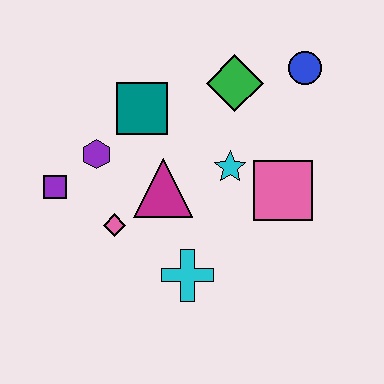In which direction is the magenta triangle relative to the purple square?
The magenta triangle is to the right of the purple square.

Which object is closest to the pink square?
The cyan star is closest to the pink square.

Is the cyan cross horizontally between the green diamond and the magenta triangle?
Yes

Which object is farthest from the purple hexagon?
The blue circle is farthest from the purple hexagon.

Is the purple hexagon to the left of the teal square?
Yes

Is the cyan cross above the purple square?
No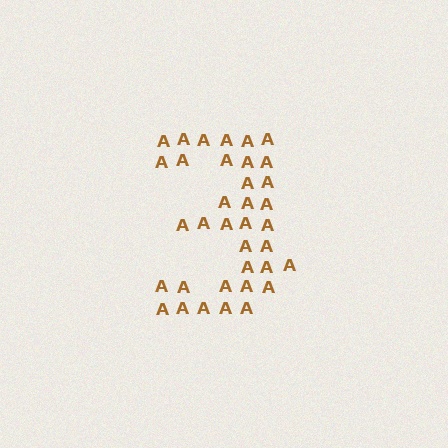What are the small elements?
The small elements are letter A's.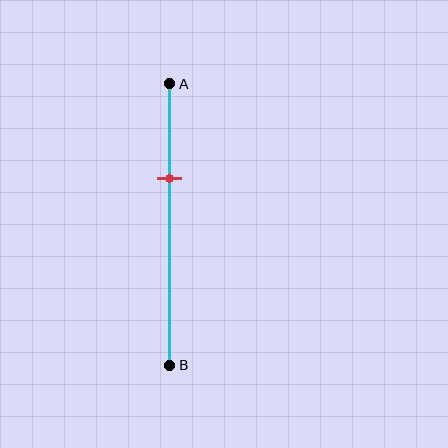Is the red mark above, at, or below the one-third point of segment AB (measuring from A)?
The red mark is approximately at the one-third point of segment AB.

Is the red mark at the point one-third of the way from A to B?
Yes, the mark is approximately at the one-third point.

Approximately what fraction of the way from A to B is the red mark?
The red mark is approximately 35% of the way from A to B.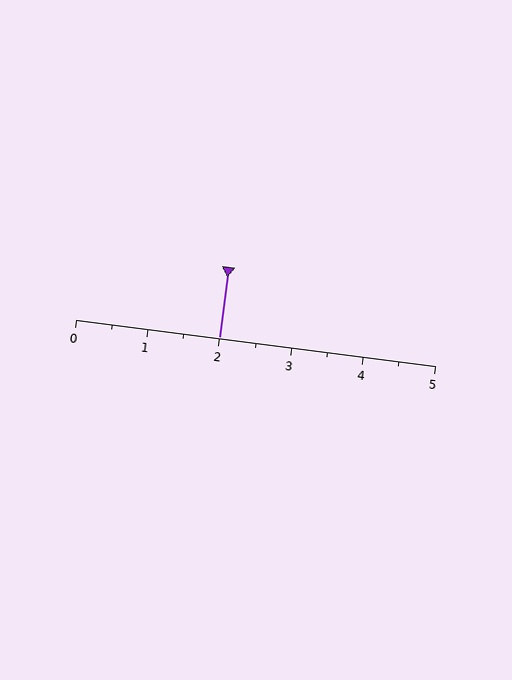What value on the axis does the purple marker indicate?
The marker indicates approximately 2.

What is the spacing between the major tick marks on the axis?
The major ticks are spaced 1 apart.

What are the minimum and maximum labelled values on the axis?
The axis runs from 0 to 5.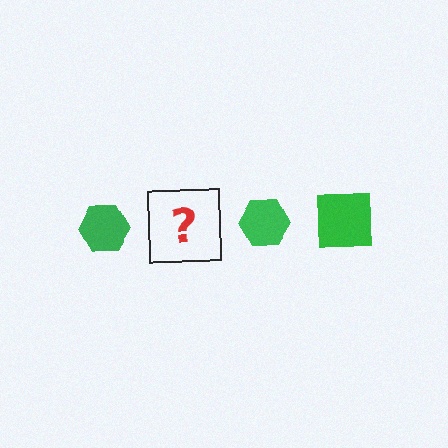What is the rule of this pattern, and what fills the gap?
The rule is that the pattern cycles through hexagon, square shapes in green. The gap should be filled with a green square.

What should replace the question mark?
The question mark should be replaced with a green square.